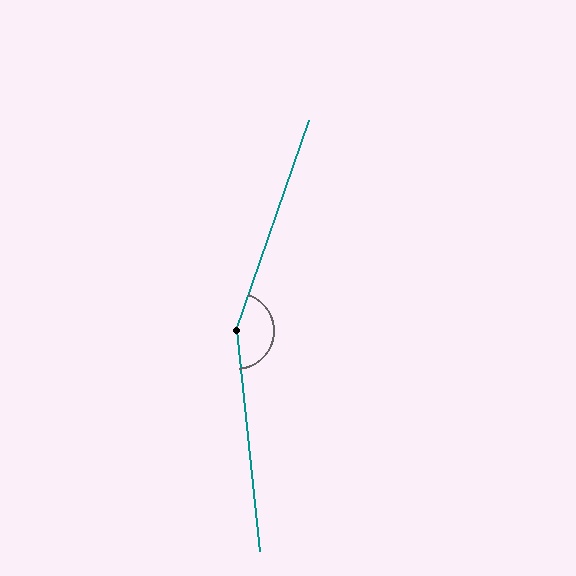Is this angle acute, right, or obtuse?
It is obtuse.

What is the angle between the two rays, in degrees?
Approximately 155 degrees.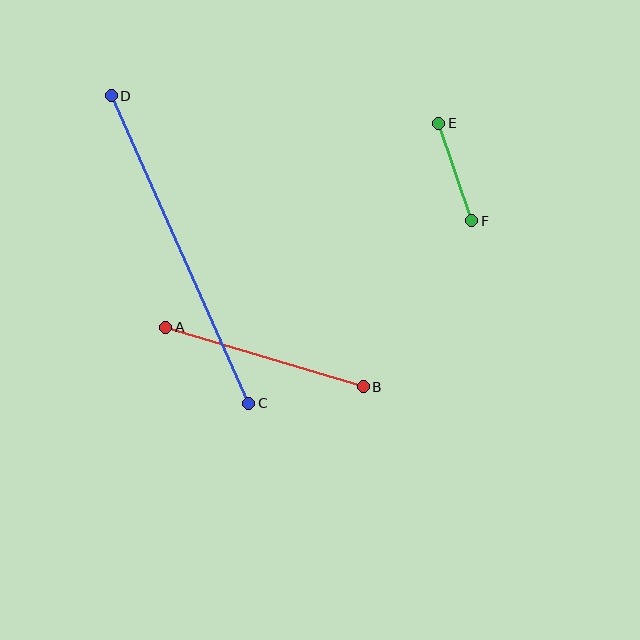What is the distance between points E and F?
The distance is approximately 103 pixels.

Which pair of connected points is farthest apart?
Points C and D are farthest apart.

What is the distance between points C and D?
The distance is approximately 337 pixels.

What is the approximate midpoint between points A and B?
The midpoint is at approximately (264, 357) pixels.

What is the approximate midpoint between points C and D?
The midpoint is at approximately (180, 249) pixels.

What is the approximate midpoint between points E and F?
The midpoint is at approximately (455, 172) pixels.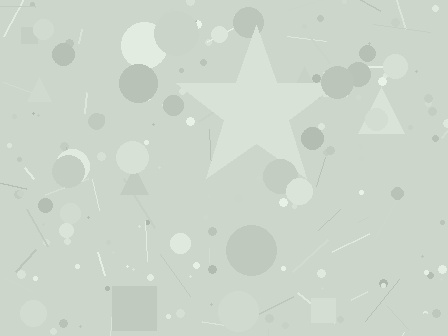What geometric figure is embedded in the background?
A star is embedded in the background.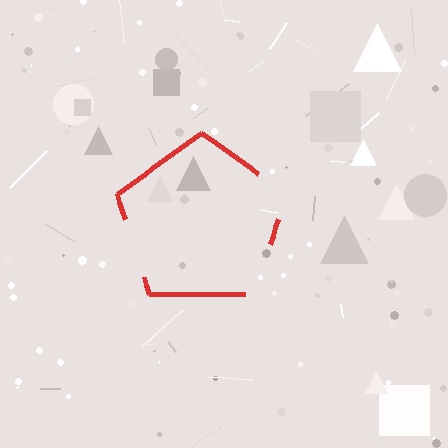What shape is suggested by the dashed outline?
The dashed outline suggests a pentagon.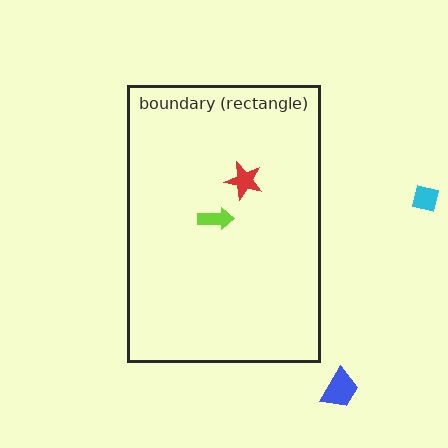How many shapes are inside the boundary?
2 inside, 2 outside.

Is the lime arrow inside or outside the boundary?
Inside.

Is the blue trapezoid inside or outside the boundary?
Outside.